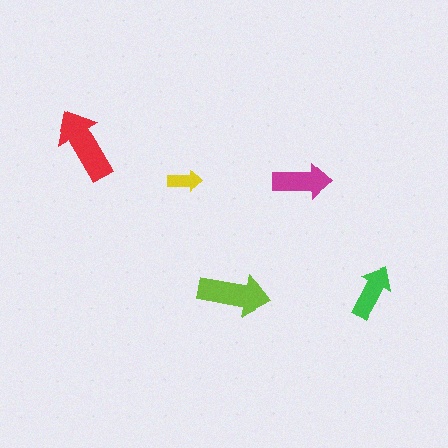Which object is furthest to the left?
The red arrow is leftmost.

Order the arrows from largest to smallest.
the red one, the lime one, the magenta one, the green one, the yellow one.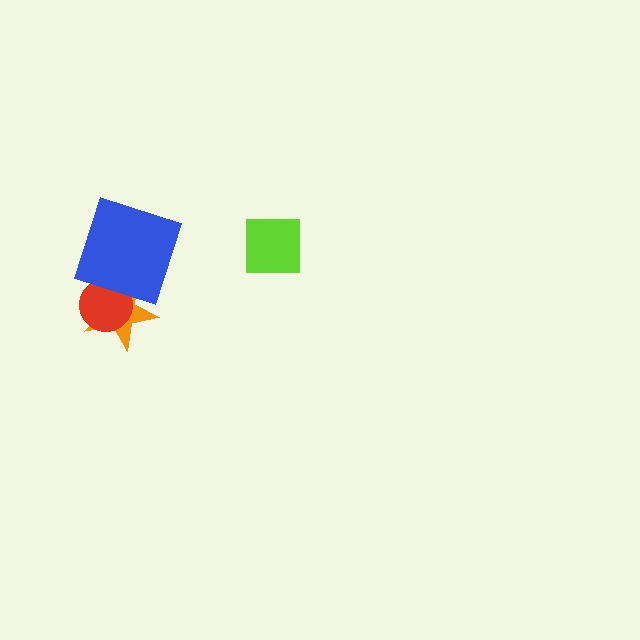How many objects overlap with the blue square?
2 objects overlap with the blue square.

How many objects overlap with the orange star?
2 objects overlap with the orange star.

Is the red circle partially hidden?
Yes, it is partially covered by another shape.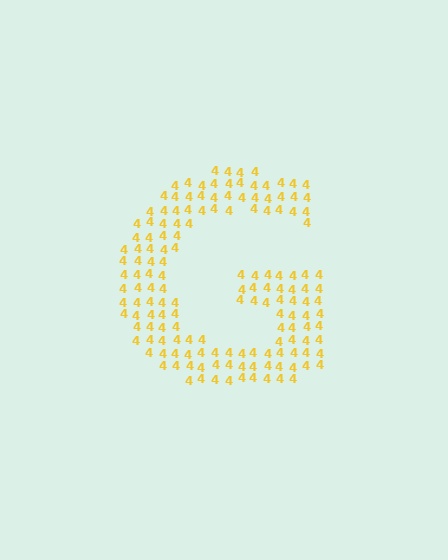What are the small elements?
The small elements are digit 4's.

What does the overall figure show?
The overall figure shows the letter G.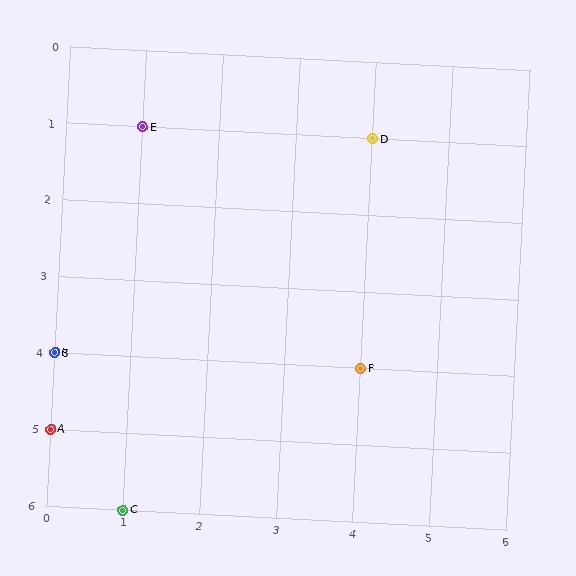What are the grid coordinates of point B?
Point B is at grid coordinates (0, 4).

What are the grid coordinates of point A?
Point A is at grid coordinates (0, 5).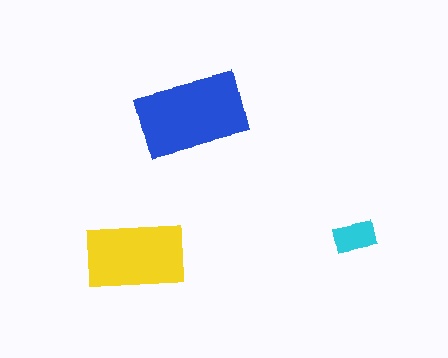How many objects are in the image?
There are 3 objects in the image.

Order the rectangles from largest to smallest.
the blue one, the yellow one, the cyan one.